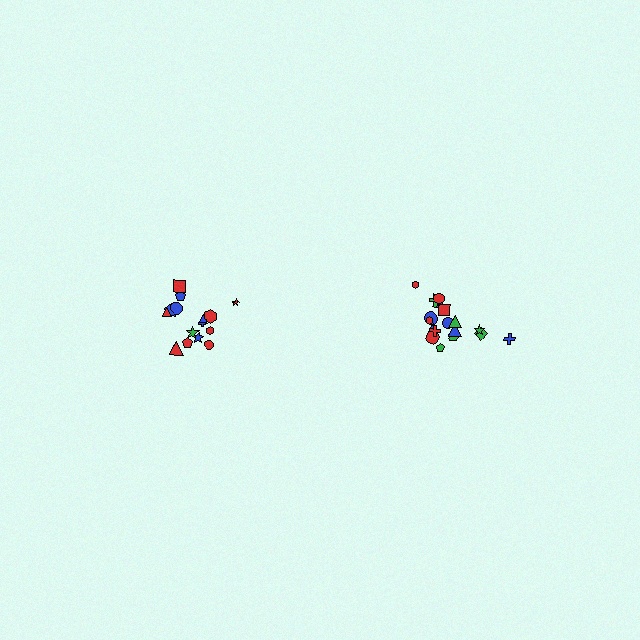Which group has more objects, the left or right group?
The right group.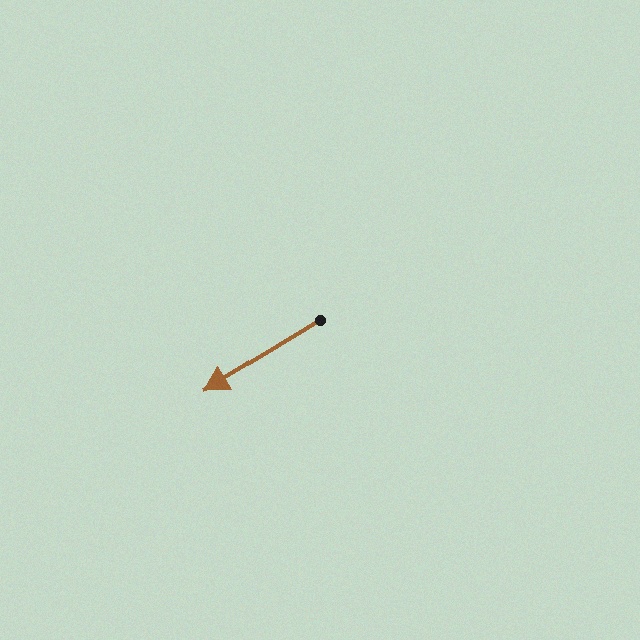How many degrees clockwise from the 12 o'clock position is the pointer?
Approximately 238 degrees.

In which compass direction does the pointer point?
Southwest.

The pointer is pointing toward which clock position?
Roughly 8 o'clock.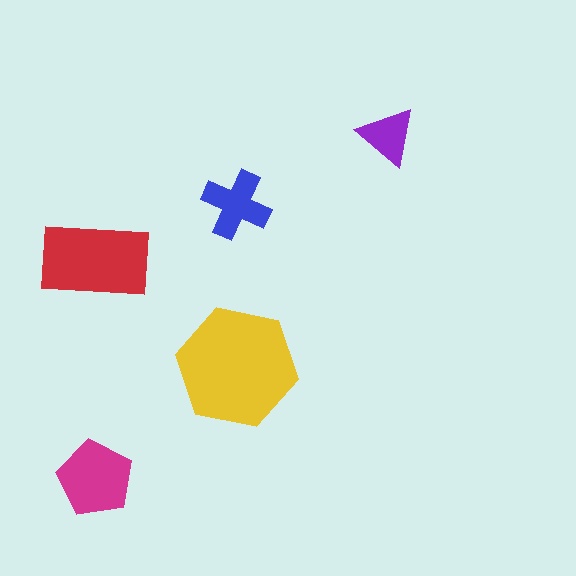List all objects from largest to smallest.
The yellow hexagon, the red rectangle, the magenta pentagon, the blue cross, the purple triangle.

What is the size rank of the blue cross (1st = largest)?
4th.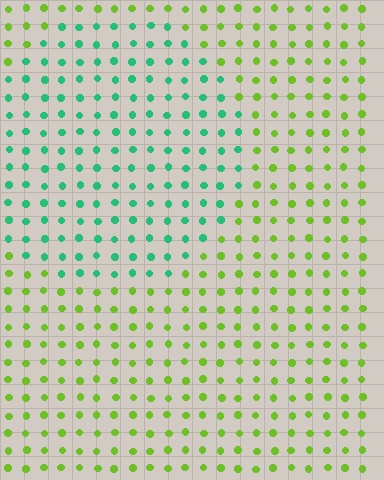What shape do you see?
I see a circle.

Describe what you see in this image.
The image is filled with small lime elements in a uniform arrangement. A circle-shaped region is visible where the elements are tinted to a slightly different hue, forming a subtle color boundary.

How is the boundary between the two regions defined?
The boundary is defined purely by a slight shift in hue (about 59 degrees). Spacing, size, and orientation are identical on both sides.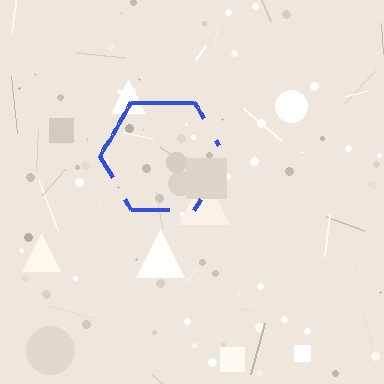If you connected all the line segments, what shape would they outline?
They would outline a hexagon.